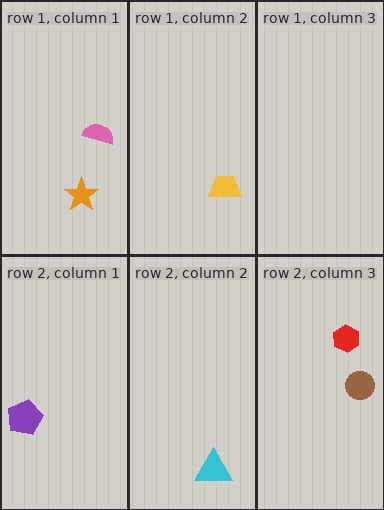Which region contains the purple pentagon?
The row 2, column 1 region.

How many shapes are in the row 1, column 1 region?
2.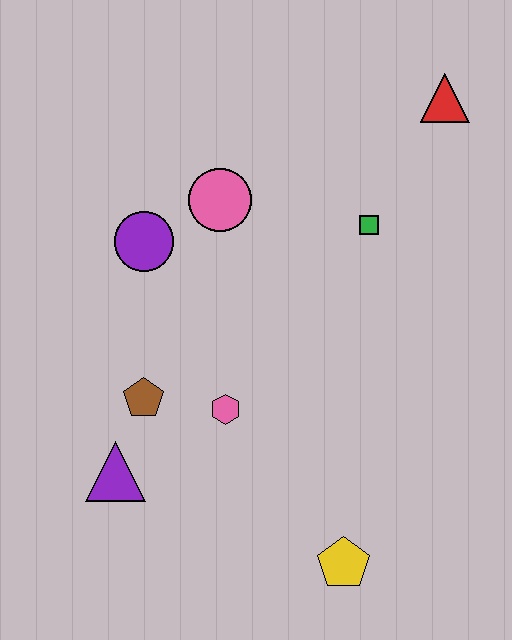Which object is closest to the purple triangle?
The brown pentagon is closest to the purple triangle.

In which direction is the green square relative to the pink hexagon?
The green square is above the pink hexagon.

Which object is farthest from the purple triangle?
The red triangle is farthest from the purple triangle.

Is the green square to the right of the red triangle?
No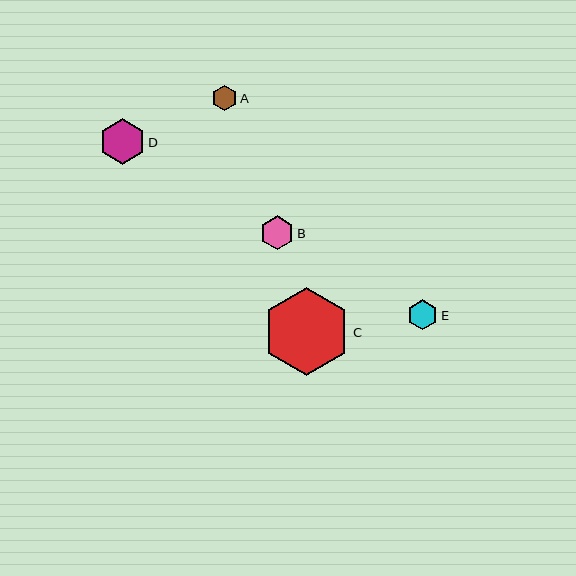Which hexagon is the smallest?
Hexagon A is the smallest with a size of approximately 25 pixels.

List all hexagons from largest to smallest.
From largest to smallest: C, D, B, E, A.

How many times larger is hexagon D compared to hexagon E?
Hexagon D is approximately 1.5 times the size of hexagon E.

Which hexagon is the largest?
Hexagon C is the largest with a size of approximately 87 pixels.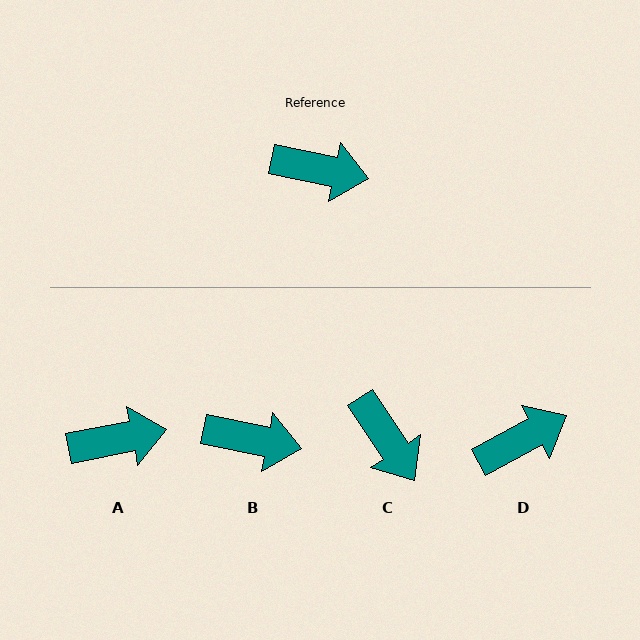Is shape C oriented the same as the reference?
No, it is off by about 45 degrees.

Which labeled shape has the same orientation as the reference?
B.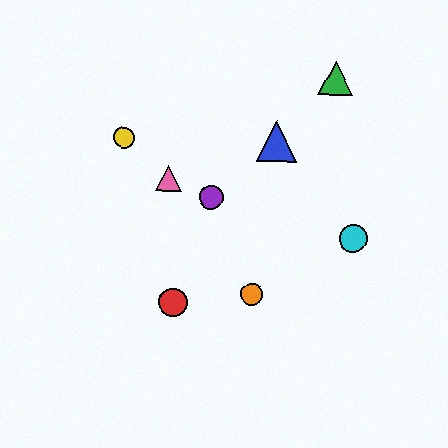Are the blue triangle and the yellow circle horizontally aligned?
Yes, both are at y≈141.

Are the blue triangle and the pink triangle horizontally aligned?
No, the blue triangle is at y≈141 and the pink triangle is at y≈178.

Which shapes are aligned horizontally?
The blue triangle, the yellow circle are aligned horizontally.